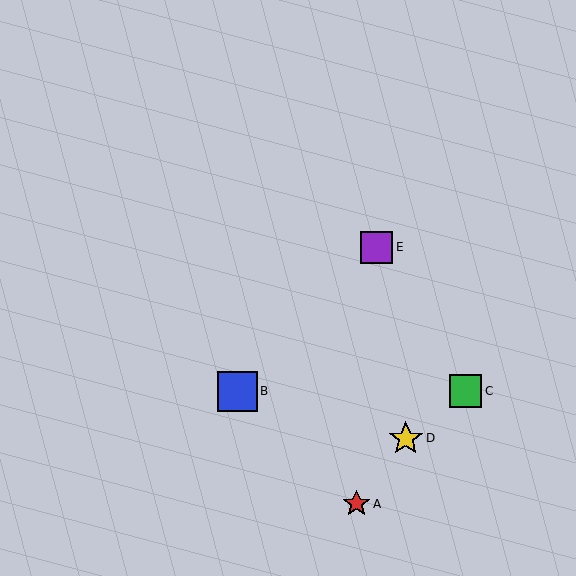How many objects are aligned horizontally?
2 objects (B, C) are aligned horizontally.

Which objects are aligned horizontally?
Objects B, C are aligned horizontally.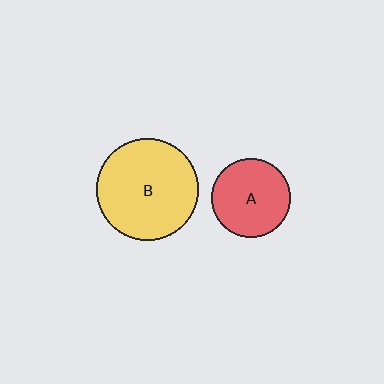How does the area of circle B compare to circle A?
Approximately 1.6 times.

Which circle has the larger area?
Circle B (yellow).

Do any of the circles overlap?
No, none of the circles overlap.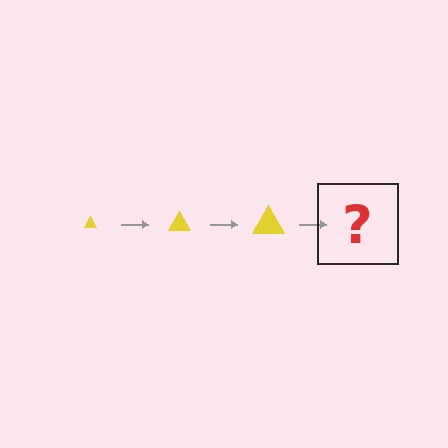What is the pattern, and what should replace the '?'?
The pattern is that the triangle gets progressively larger each step. The '?' should be a yellow triangle, larger than the previous one.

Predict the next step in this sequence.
The next step is a yellow triangle, larger than the previous one.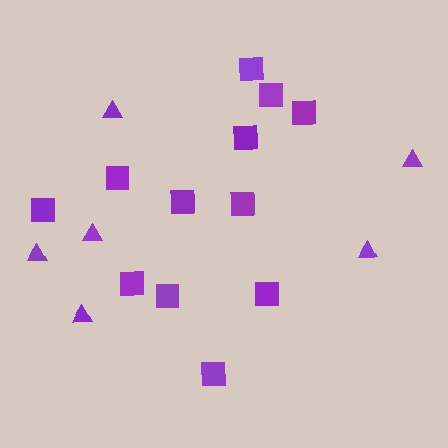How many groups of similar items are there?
There are 2 groups: one group of squares (12) and one group of triangles (6).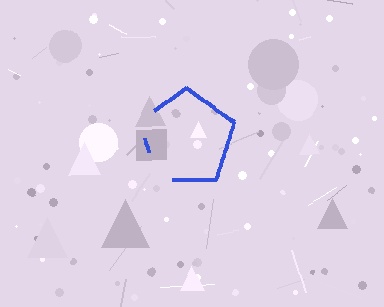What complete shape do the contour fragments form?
The contour fragments form a pentagon.